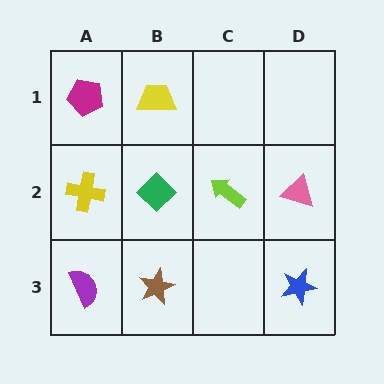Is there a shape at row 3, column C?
No, that cell is empty.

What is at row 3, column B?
A brown star.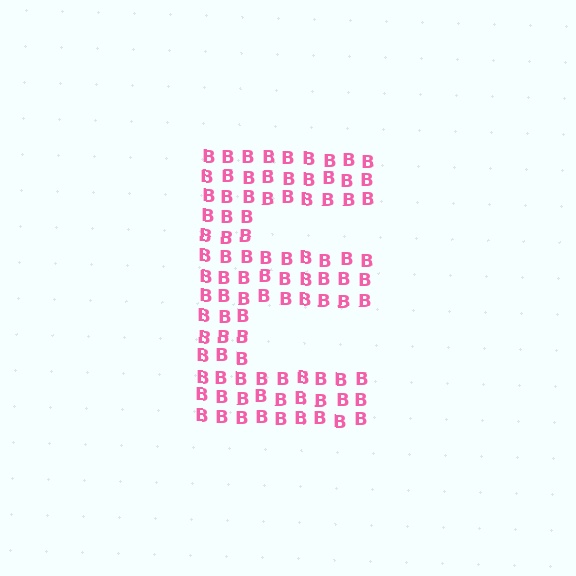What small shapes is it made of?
It is made of small letter B's.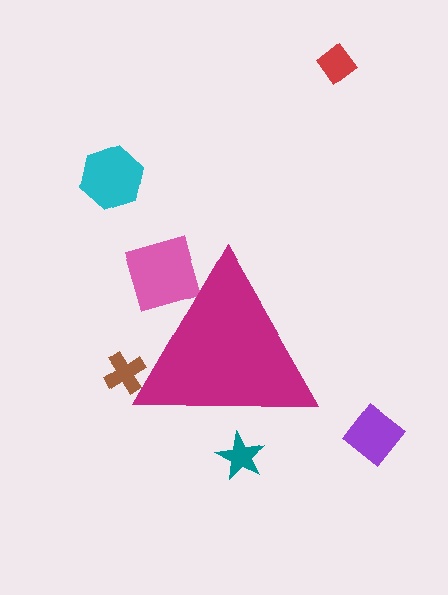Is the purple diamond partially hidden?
No, the purple diamond is fully visible.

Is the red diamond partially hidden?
No, the red diamond is fully visible.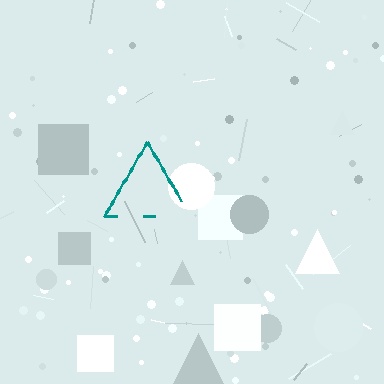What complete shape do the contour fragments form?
The contour fragments form a triangle.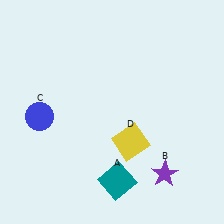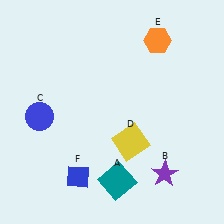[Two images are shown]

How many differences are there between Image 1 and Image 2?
There are 2 differences between the two images.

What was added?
An orange hexagon (E), a blue diamond (F) were added in Image 2.